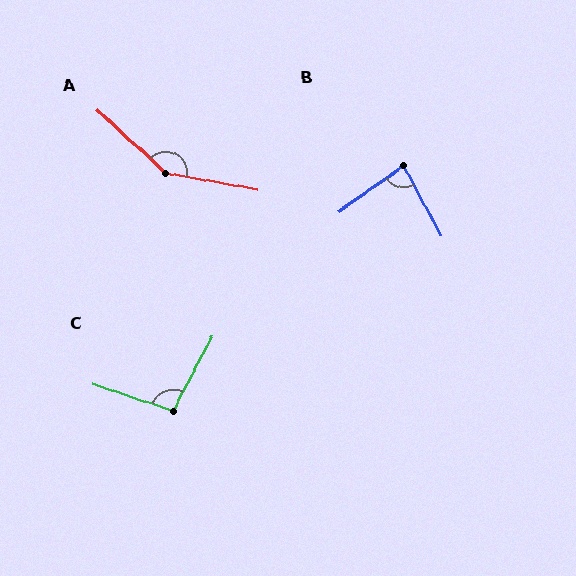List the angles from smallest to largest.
B (82°), C (99°), A (147°).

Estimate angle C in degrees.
Approximately 99 degrees.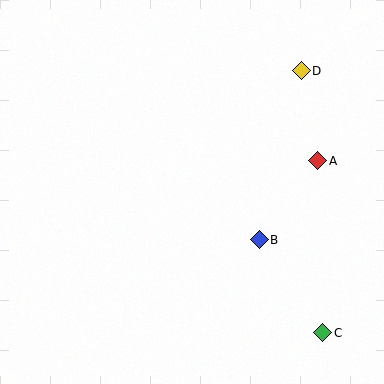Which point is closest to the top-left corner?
Point D is closest to the top-left corner.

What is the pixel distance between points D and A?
The distance between D and A is 91 pixels.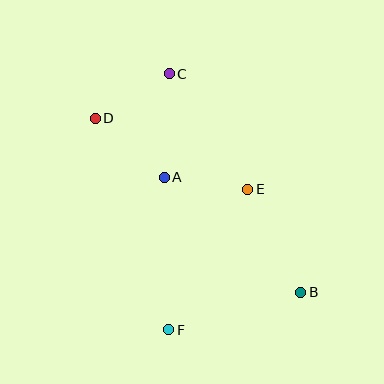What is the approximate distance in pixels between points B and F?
The distance between B and F is approximately 137 pixels.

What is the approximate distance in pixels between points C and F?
The distance between C and F is approximately 256 pixels.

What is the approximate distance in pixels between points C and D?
The distance between C and D is approximately 86 pixels.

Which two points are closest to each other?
Points A and E are closest to each other.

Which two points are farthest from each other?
Points B and D are farthest from each other.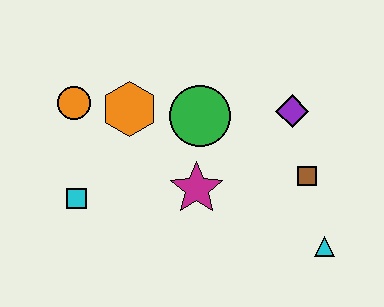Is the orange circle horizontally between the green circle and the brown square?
No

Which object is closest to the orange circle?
The orange hexagon is closest to the orange circle.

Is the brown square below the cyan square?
No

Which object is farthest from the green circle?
The cyan triangle is farthest from the green circle.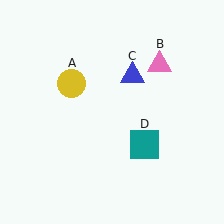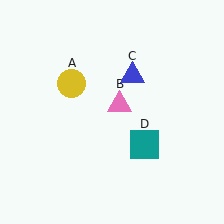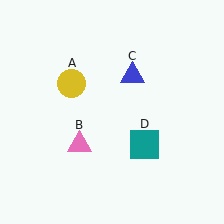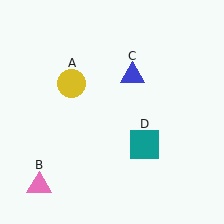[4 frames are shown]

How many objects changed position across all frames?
1 object changed position: pink triangle (object B).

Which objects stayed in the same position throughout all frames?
Yellow circle (object A) and blue triangle (object C) and teal square (object D) remained stationary.